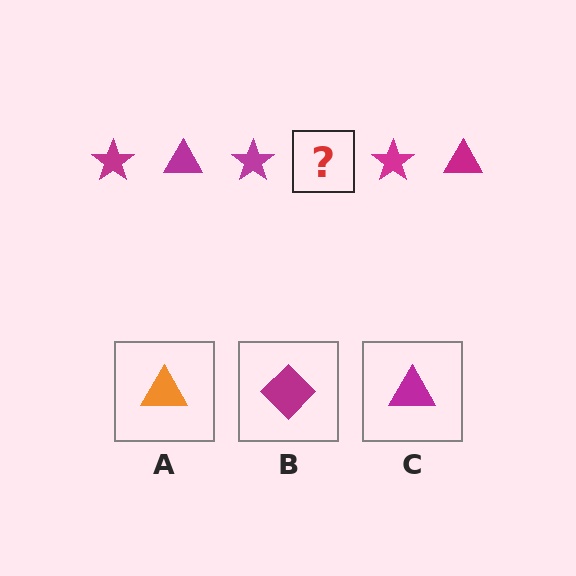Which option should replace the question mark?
Option C.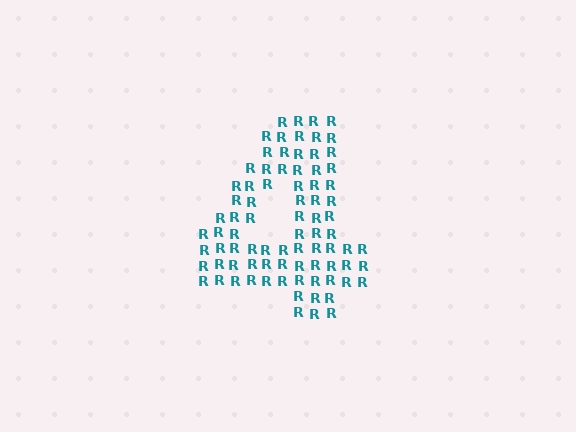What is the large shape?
The large shape is the digit 4.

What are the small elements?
The small elements are letter R's.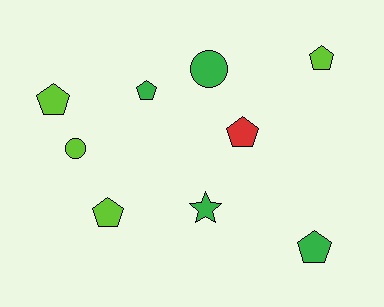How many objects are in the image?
There are 9 objects.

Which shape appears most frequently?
Pentagon, with 6 objects.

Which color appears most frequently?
Green, with 4 objects.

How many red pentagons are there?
There is 1 red pentagon.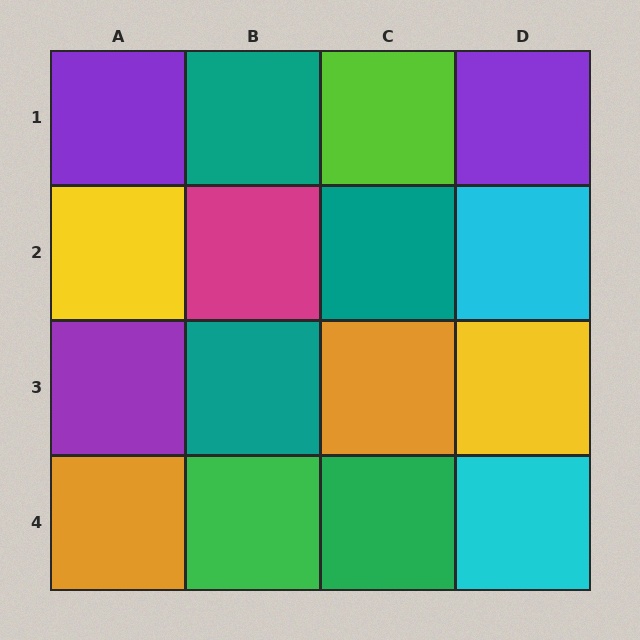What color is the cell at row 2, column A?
Yellow.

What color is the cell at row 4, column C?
Green.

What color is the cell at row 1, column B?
Teal.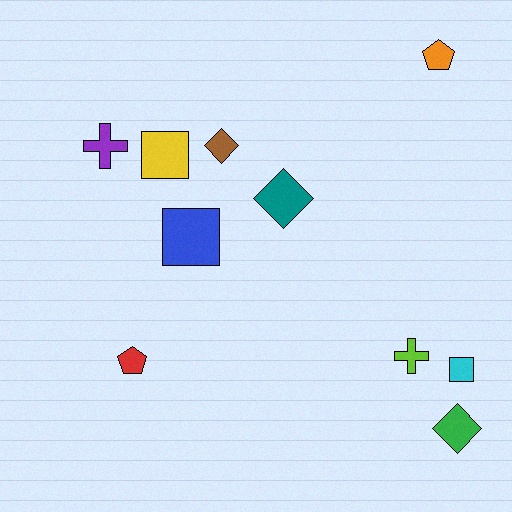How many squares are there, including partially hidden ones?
There are 3 squares.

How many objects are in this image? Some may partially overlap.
There are 10 objects.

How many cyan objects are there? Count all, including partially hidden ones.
There is 1 cyan object.